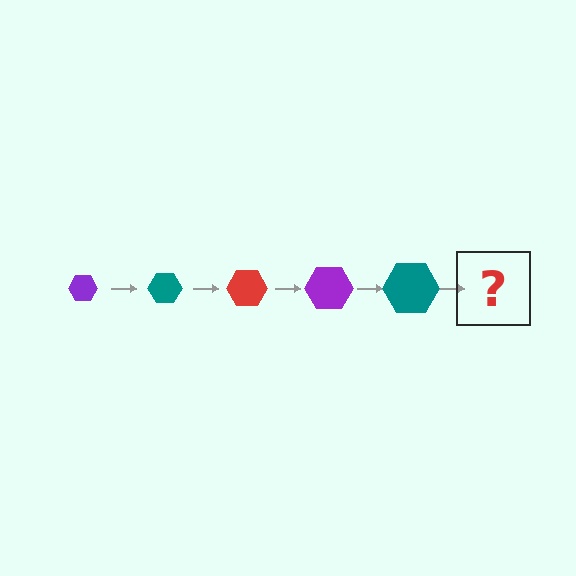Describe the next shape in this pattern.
It should be a red hexagon, larger than the previous one.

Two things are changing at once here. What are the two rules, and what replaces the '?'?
The two rules are that the hexagon grows larger each step and the color cycles through purple, teal, and red. The '?' should be a red hexagon, larger than the previous one.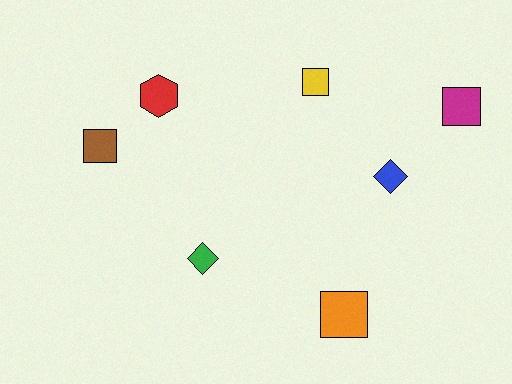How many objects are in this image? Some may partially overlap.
There are 7 objects.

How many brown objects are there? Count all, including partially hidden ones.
There is 1 brown object.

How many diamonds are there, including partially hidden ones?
There are 2 diamonds.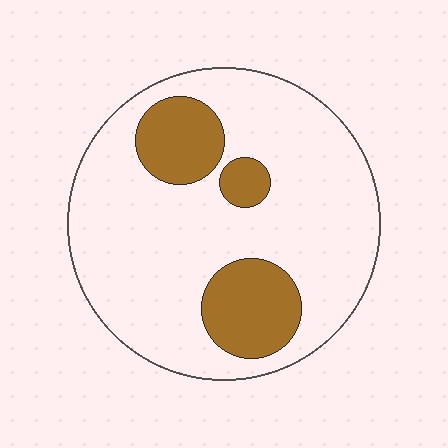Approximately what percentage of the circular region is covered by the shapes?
Approximately 20%.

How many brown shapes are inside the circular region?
3.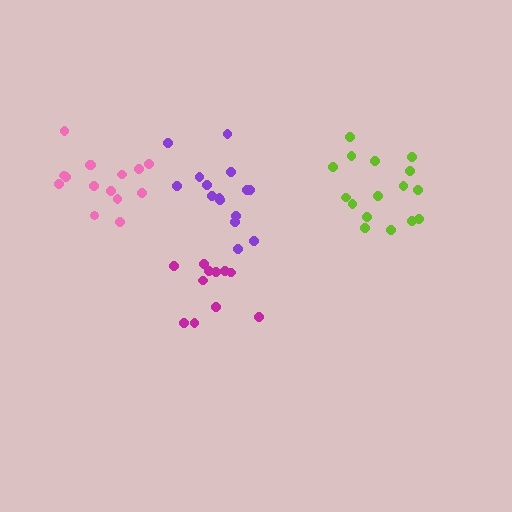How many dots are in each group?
Group 1: 11 dots, Group 2: 15 dots, Group 3: 16 dots, Group 4: 15 dots (57 total).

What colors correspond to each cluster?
The clusters are colored: magenta, pink, lime, purple.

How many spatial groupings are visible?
There are 4 spatial groupings.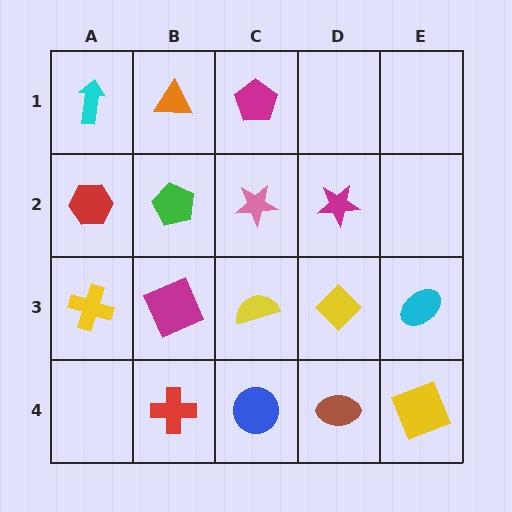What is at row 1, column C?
A magenta pentagon.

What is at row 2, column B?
A green pentagon.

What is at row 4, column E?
A yellow square.